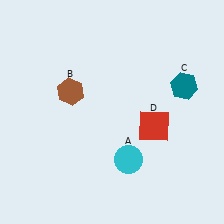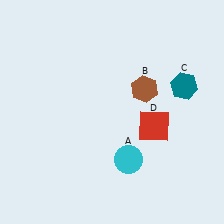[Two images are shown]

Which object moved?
The brown hexagon (B) moved right.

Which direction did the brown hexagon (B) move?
The brown hexagon (B) moved right.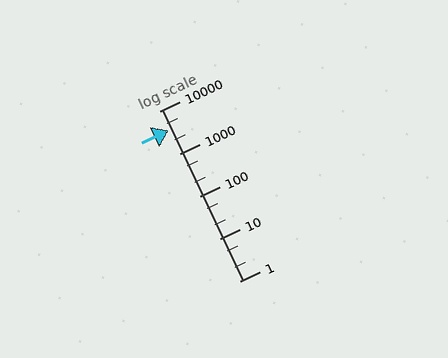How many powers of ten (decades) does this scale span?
The scale spans 4 decades, from 1 to 10000.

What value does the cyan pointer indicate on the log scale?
The pointer indicates approximately 3500.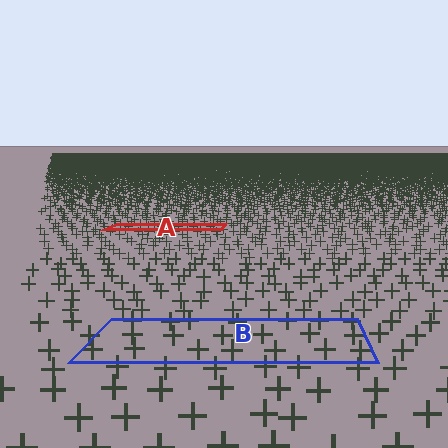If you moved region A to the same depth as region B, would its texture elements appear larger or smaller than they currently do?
They would appear larger. At a closer depth, the same texture elements are projected at a bigger on-screen size.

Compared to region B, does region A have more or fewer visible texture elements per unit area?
Region A has more texture elements per unit area — they are packed more densely because it is farther away.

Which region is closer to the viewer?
Region B is closer. The texture elements there are larger and more spread out.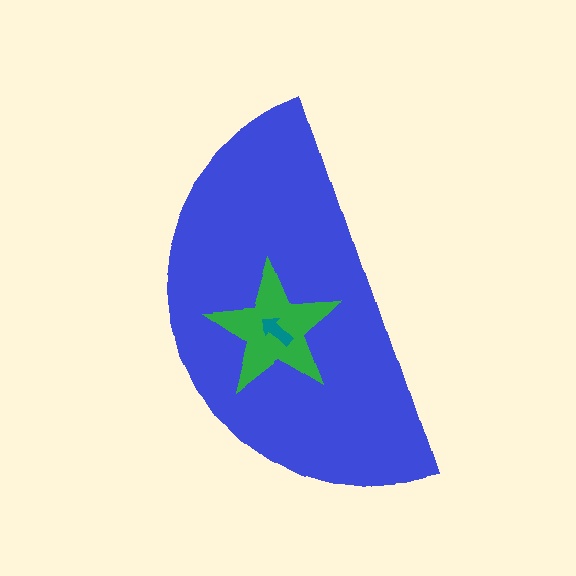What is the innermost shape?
The teal arrow.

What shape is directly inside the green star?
The teal arrow.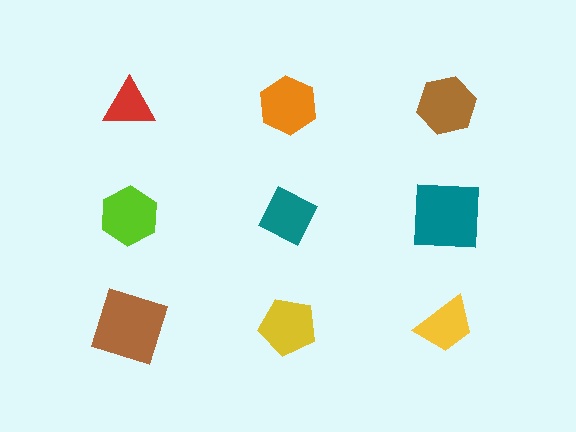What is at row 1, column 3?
A brown hexagon.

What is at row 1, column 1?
A red triangle.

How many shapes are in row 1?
3 shapes.